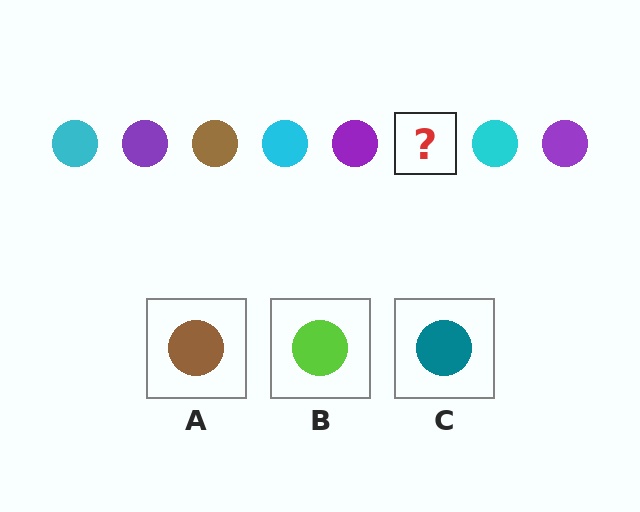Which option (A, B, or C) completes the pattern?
A.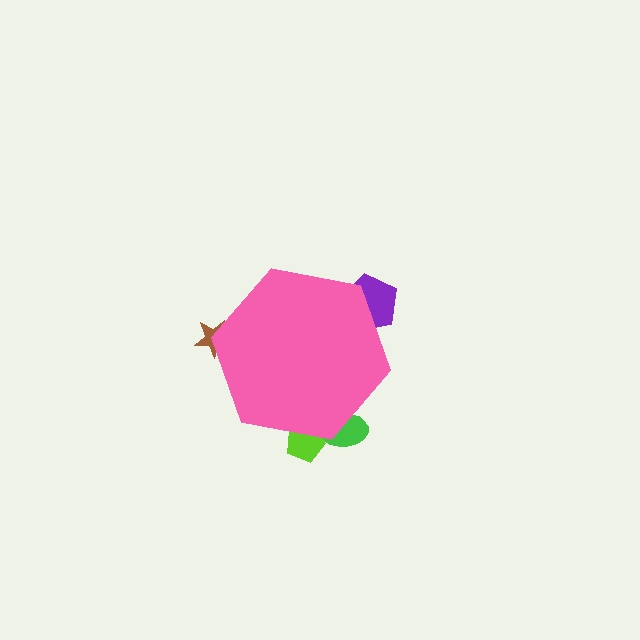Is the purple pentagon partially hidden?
Yes, the purple pentagon is partially hidden behind the pink hexagon.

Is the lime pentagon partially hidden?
Yes, the lime pentagon is partially hidden behind the pink hexagon.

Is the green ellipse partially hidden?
Yes, the green ellipse is partially hidden behind the pink hexagon.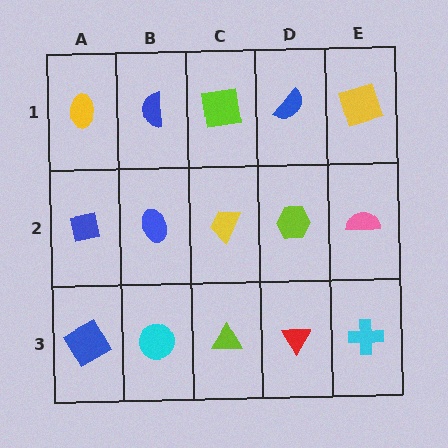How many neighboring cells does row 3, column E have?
2.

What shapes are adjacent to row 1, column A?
A blue square (row 2, column A), a blue semicircle (row 1, column B).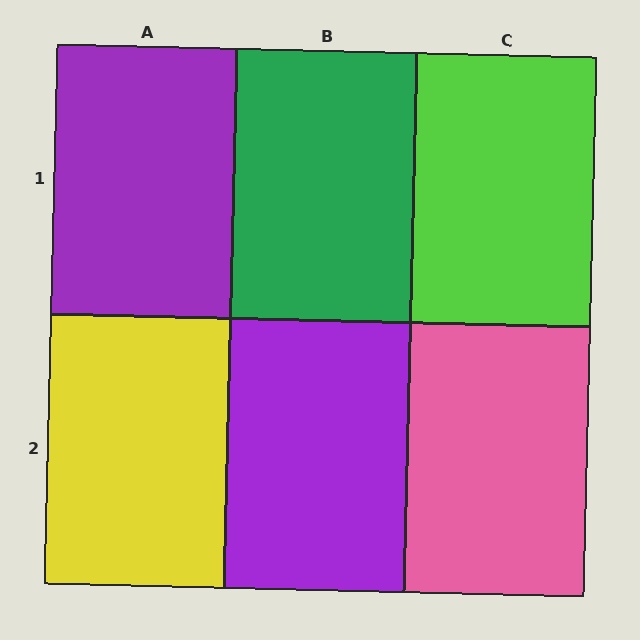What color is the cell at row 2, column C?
Pink.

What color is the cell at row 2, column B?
Purple.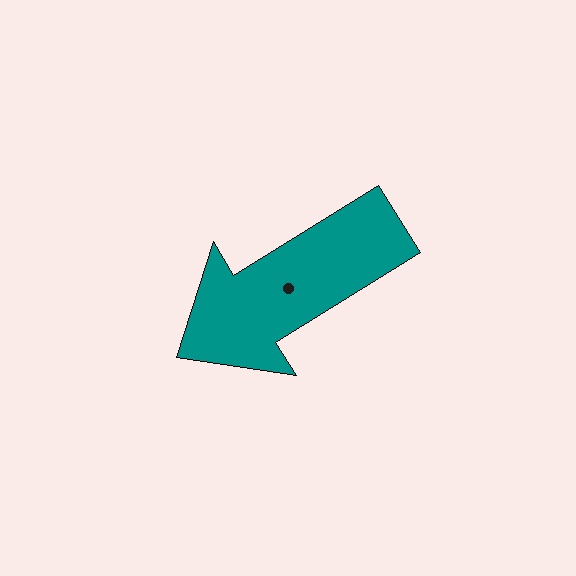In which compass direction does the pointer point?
Southwest.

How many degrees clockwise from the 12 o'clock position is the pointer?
Approximately 238 degrees.